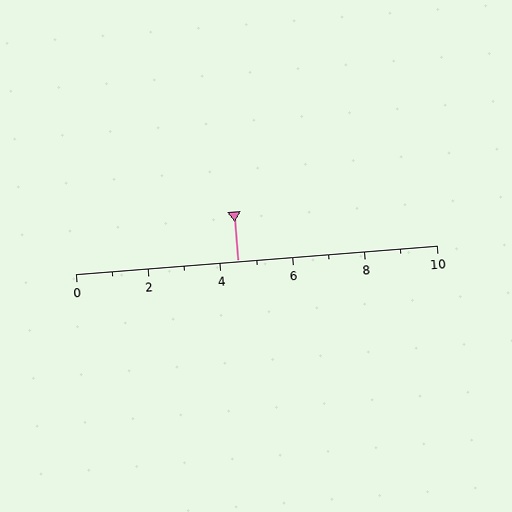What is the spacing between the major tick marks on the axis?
The major ticks are spaced 2 apart.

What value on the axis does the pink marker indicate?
The marker indicates approximately 4.5.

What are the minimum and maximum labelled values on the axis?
The axis runs from 0 to 10.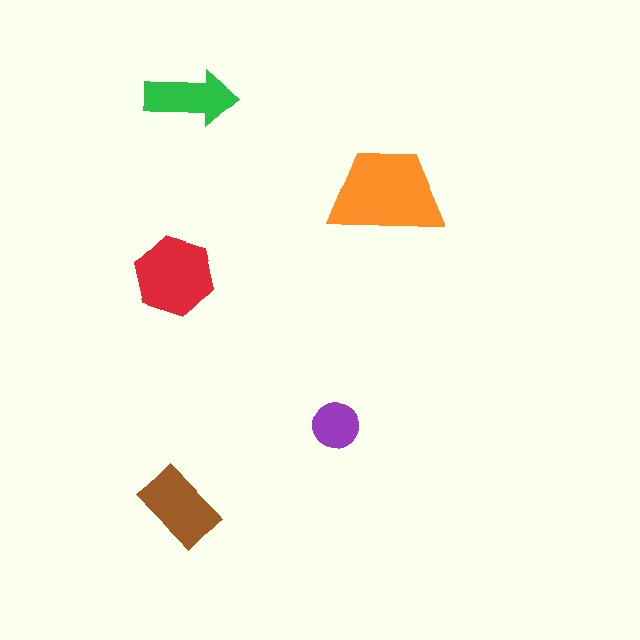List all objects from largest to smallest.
The orange trapezoid, the red hexagon, the brown rectangle, the green arrow, the purple circle.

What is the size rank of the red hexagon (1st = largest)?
2nd.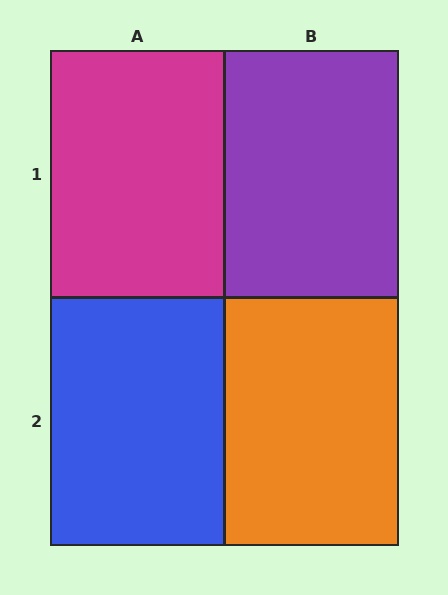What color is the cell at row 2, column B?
Orange.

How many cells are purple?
1 cell is purple.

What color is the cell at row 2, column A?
Blue.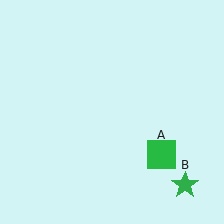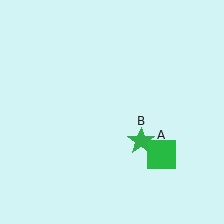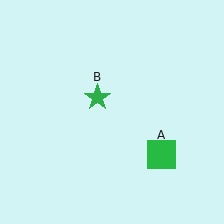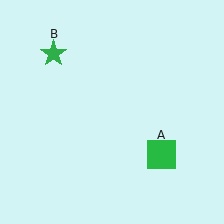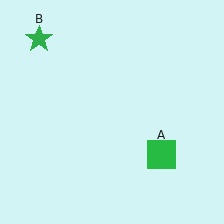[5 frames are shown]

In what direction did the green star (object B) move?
The green star (object B) moved up and to the left.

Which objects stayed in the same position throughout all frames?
Green square (object A) remained stationary.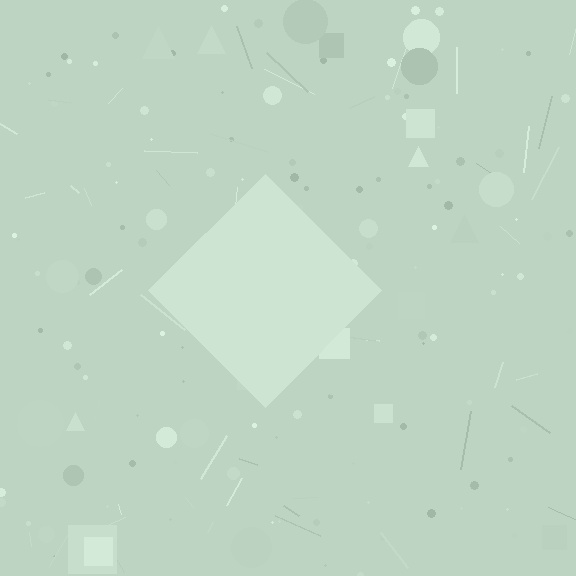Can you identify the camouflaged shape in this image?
The camouflaged shape is a diamond.